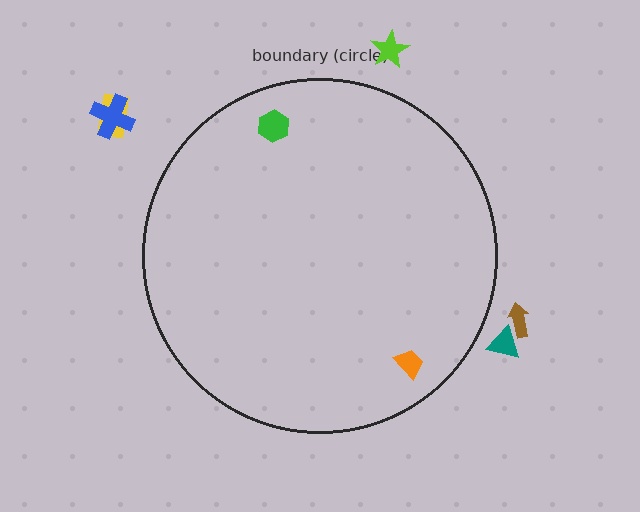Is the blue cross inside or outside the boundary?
Outside.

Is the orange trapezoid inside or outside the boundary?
Inside.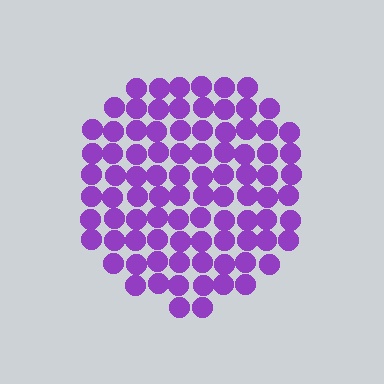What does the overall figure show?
The overall figure shows a circle.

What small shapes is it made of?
It is made of small circles.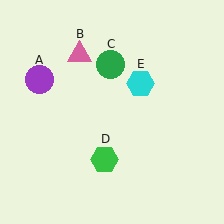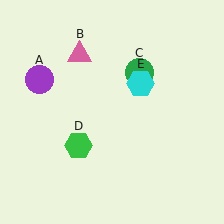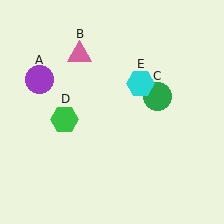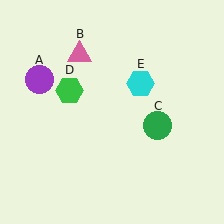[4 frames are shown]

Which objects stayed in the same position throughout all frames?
Purple circle (object A) and pink triangle (object B) and cyan hexagon (object E) remained stationary.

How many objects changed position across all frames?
2 objects changed position: green circle (object C), green hexagon (object D).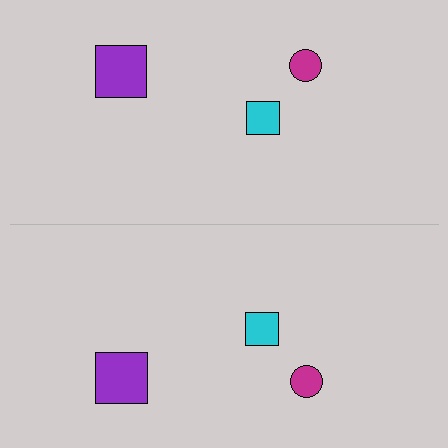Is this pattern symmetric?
Yes, this pattern has bilateral (reflection) symmetry.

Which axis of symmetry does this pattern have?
The pattern has a horizontal axis of symmetry running through the center of the image.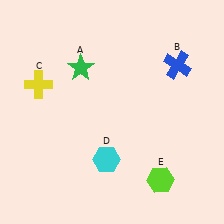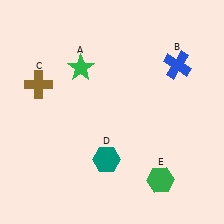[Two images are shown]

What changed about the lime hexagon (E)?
In Image 1, E is lime. In Image 2, it changed to green.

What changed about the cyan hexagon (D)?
In Image 1, D is cyan. In Image 2, it changed to teal.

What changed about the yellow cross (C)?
In Image 1, C is yellow. In Image 2, it changed to brown.